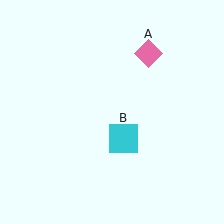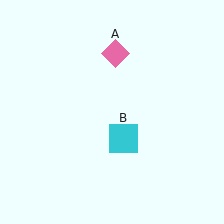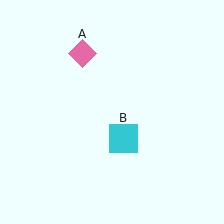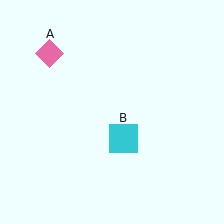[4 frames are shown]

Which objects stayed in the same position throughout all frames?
Cyan square (object B) remained stationary.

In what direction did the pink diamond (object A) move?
The pink diamond (object A) moved left.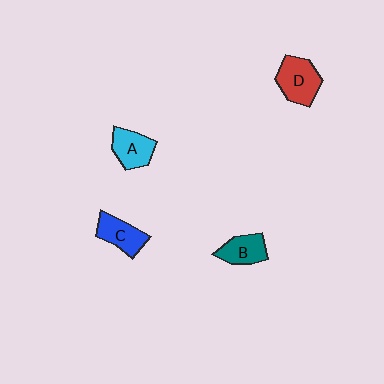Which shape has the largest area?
Shape D (red).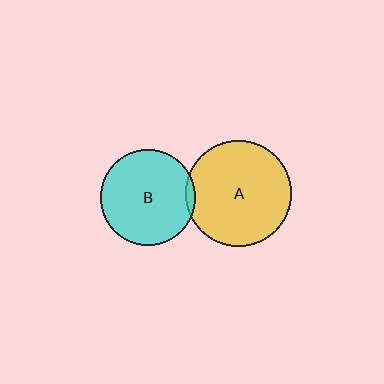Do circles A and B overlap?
Yes.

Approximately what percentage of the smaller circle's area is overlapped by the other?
Approximately 5%.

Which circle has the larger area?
Circle A (yellow).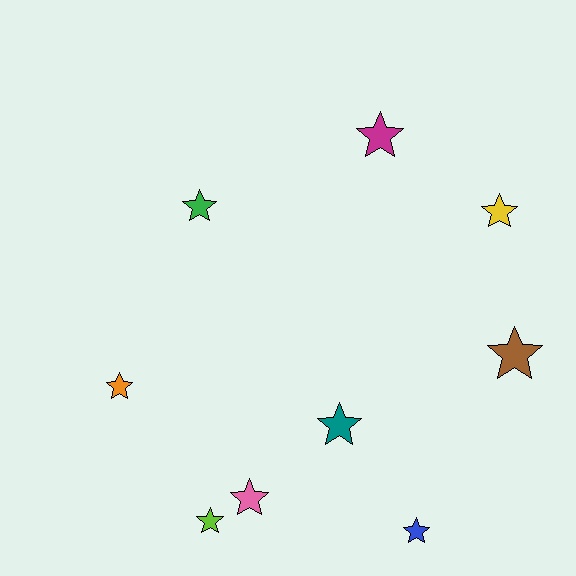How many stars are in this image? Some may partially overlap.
There are 9 stars.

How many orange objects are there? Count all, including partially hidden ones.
There is 1 orange object.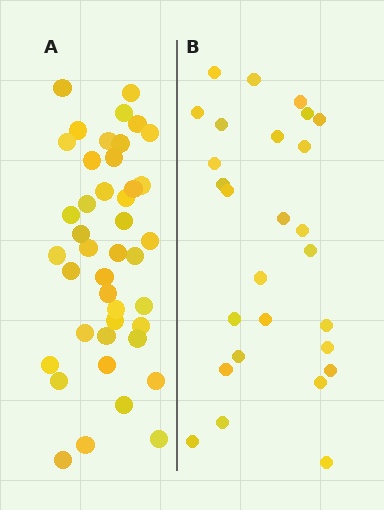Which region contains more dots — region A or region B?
Region A (the left region) has more dots.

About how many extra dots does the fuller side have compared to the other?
Region A has approximately 15 more dots than region B.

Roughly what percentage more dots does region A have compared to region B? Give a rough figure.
About 55% more.